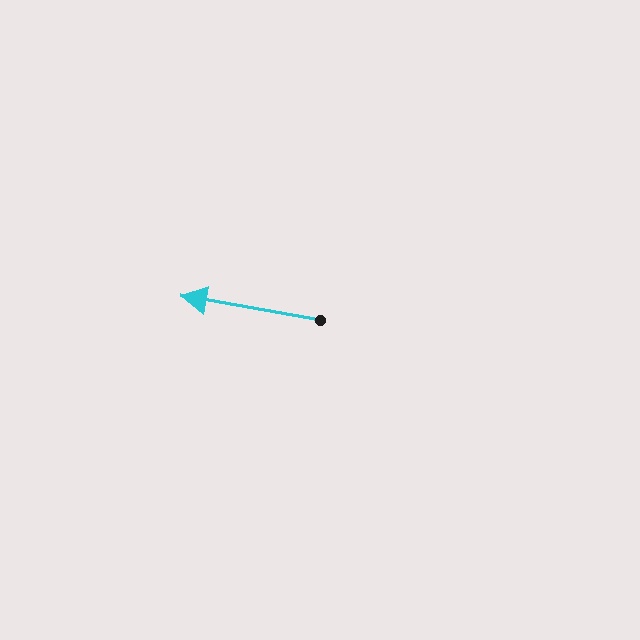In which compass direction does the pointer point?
West.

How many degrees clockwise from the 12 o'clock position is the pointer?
Approximately 280 degrees.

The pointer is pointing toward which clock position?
Roughly 9 o'clock.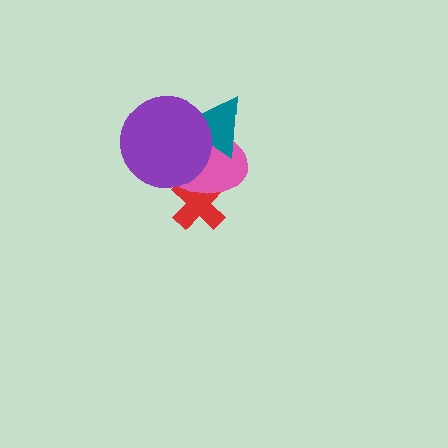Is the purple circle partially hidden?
No, no other shape covers it.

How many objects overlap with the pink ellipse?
3 objects overlap with the pink ellipse.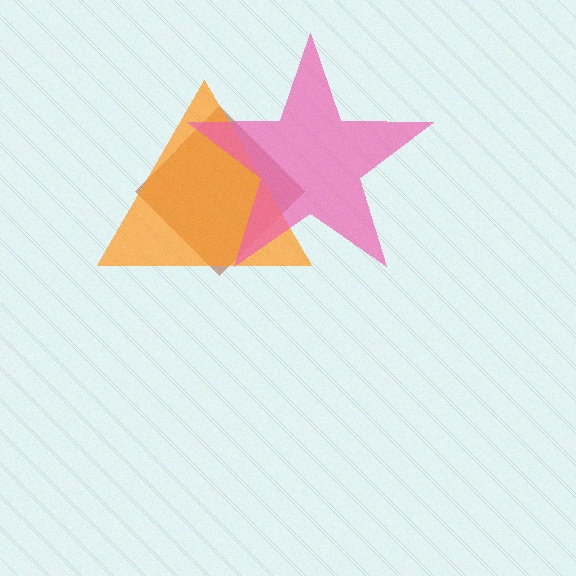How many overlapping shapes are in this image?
There are 3 overlapping shapes in the image.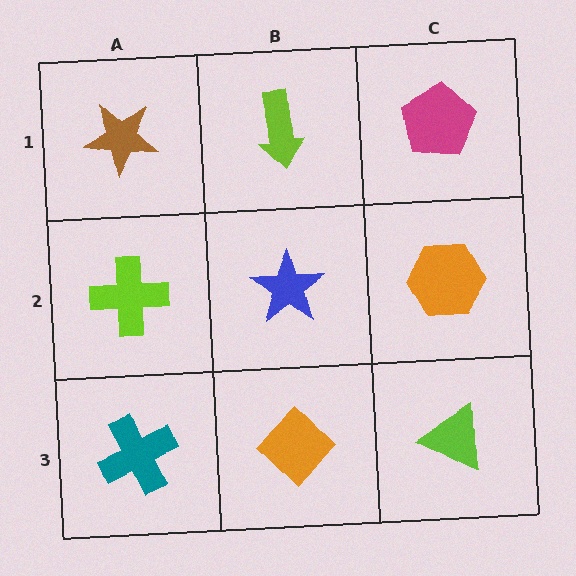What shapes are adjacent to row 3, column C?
An orange hexagon (row 2, column C), an orange diamond (row 3, column B).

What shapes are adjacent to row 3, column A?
A lime cross (row 2, column A), an orange diamond (row 3, column B).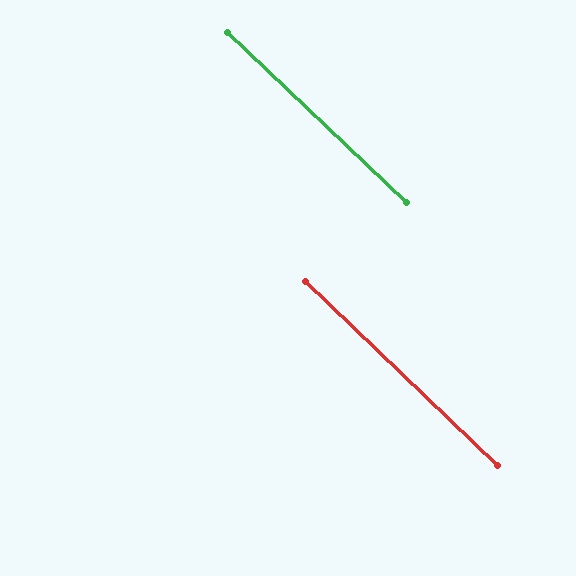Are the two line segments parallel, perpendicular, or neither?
Parallel — their directions differ by only 0.1°.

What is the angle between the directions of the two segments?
Approximately 0 degrees.